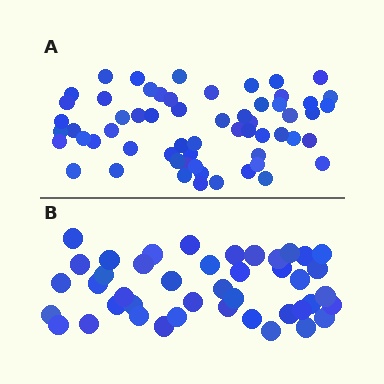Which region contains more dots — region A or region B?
Region A (the top region) has more dots.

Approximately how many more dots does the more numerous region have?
Region A has approximately 15 more dots than region B.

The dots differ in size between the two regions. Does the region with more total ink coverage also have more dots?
No. Region B has more total ink coverage because its dots are larger, but region A actually contains more individual dots. Total area can be misleading — the number of items is what matters here.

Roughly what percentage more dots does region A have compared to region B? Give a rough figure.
About 40% more.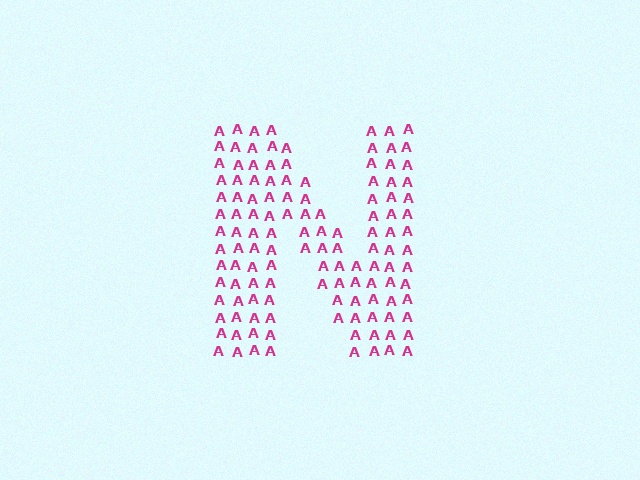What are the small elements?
The small elements are letter A's.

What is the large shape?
The large shape is the letter N.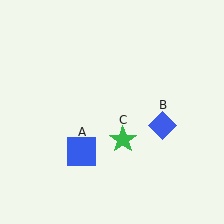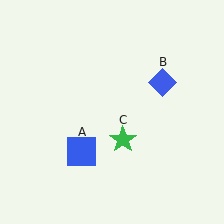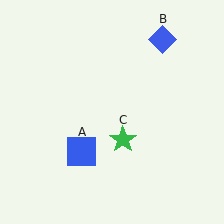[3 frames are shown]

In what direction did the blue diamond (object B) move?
The blue diamond (object B) moved up.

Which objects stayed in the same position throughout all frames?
Blue square (object A) and green star (object C) remained stationary.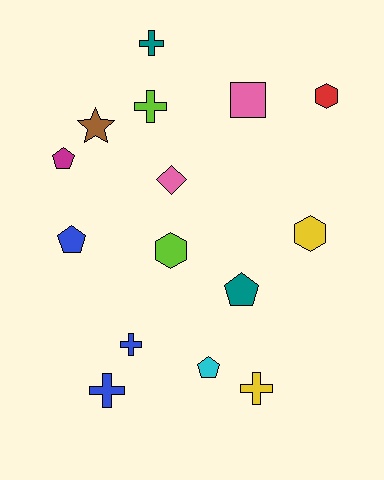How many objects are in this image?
There are 15 objects.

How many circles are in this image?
There are no circles.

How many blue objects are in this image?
There are 3 blue objects.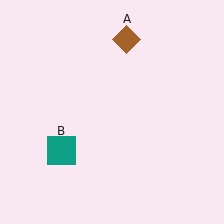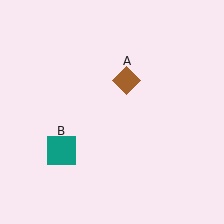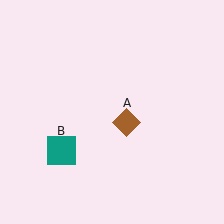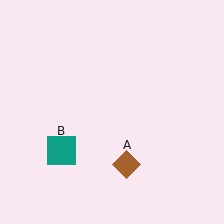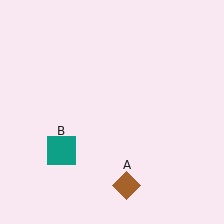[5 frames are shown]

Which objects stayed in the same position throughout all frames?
Teal square (object B) remained stationary.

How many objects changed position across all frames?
1 object changed position: brown diamond (object A).